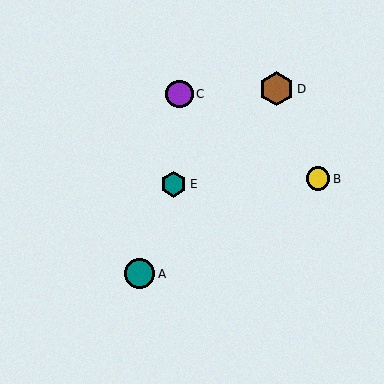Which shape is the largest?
The brown hexagon (labeled D) is the largest.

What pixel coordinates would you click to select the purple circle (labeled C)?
Click at (180, 94) to select the purple circle C.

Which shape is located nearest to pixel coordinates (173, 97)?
The purple circle (labeled C) at (180, 94) is nearest to that location.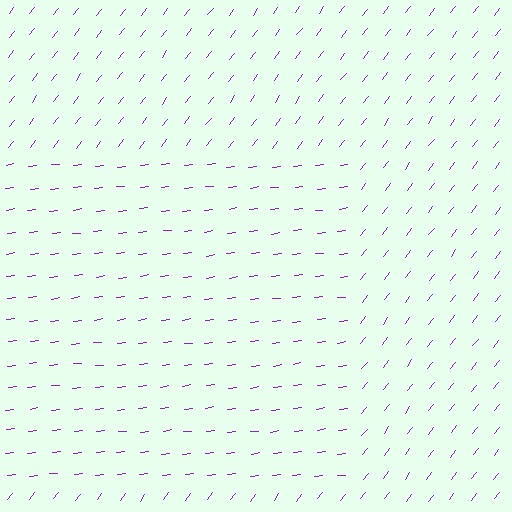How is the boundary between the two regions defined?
The boundary is defined purely by a change in line orientation (approximately 45 degrees difference). All lines are the same color and thickness.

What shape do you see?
I see a rectangle.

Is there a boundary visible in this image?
Yes, there is a texture boundary formed by a change in line orientation.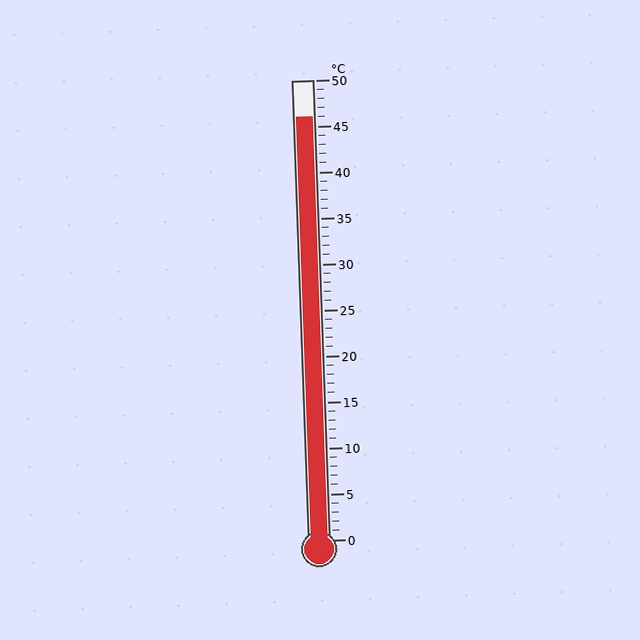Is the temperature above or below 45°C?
The temperature is above 45°C.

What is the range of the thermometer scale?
The thermometer scale ranges from 0°C to 50°C.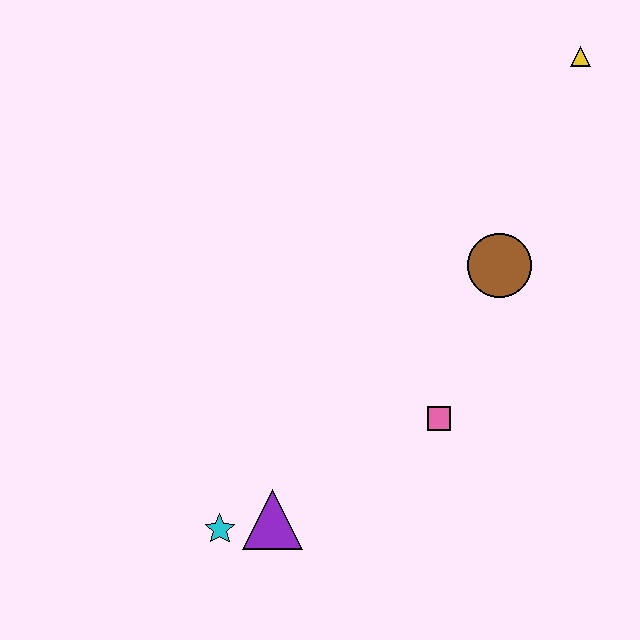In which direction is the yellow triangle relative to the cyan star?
The yellow triangle is above the cyan star.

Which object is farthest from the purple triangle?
The yellow triangle is farthest from the purple triangle.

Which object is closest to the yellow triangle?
The brown circle is closest to the yellow triangle.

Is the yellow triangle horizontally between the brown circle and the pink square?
No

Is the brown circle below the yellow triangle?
Yes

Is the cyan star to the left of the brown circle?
Yes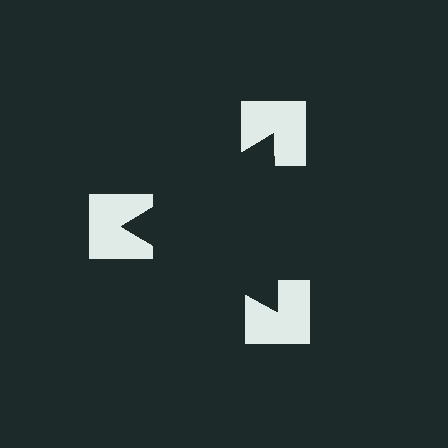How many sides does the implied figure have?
3 sides.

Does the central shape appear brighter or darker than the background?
It typically appears slightly darker than the background, even though no actual brightness change is drawn.